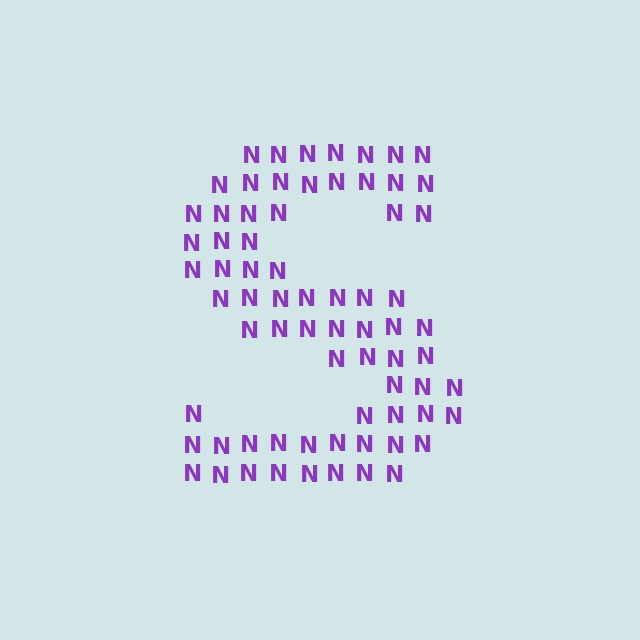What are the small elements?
The small elements are letter N's.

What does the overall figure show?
The overall figure shows the letter S.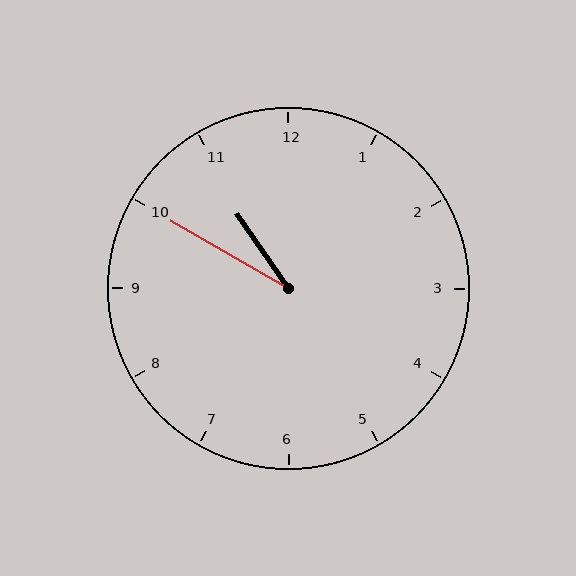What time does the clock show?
10:50.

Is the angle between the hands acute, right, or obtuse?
It is acute.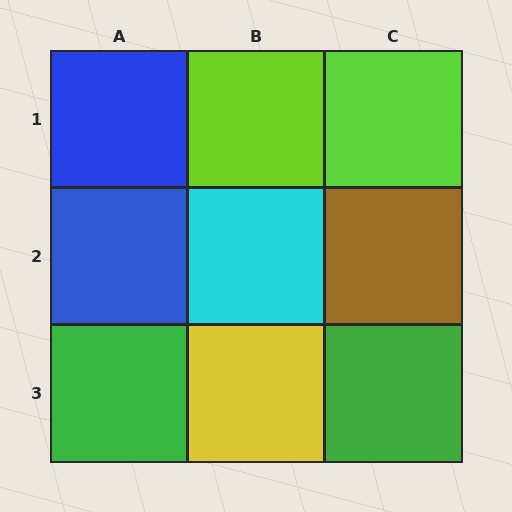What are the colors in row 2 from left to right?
Blue, cyan, brown.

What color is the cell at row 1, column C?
Lime.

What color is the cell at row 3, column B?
Yellow.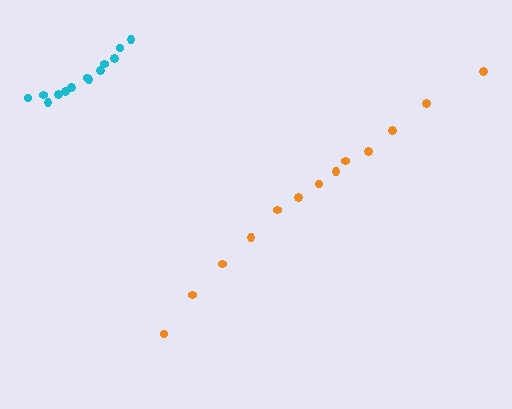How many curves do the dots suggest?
There are 2 distinct paths.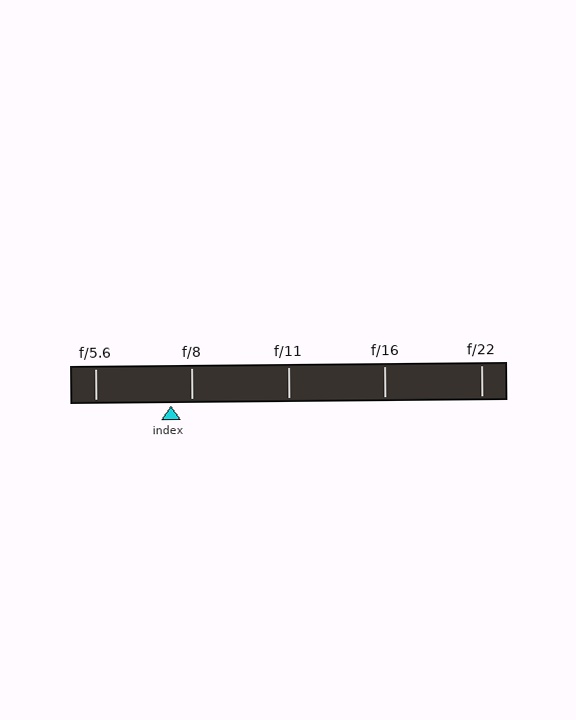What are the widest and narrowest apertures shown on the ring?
The widest aperture shown is f/5.6 and the narrowest is f/22.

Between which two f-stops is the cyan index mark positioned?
The index mark is between f/5.6 and f/8.